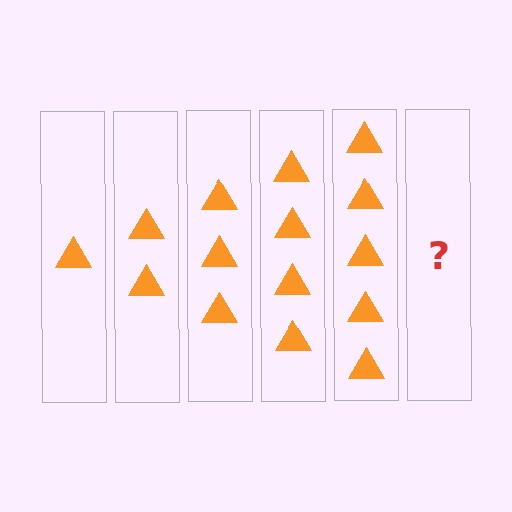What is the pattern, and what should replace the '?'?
The pattern is that each step adds one more triangle. The '?' should be 6 triangles.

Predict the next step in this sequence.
The next step is 6 triangles.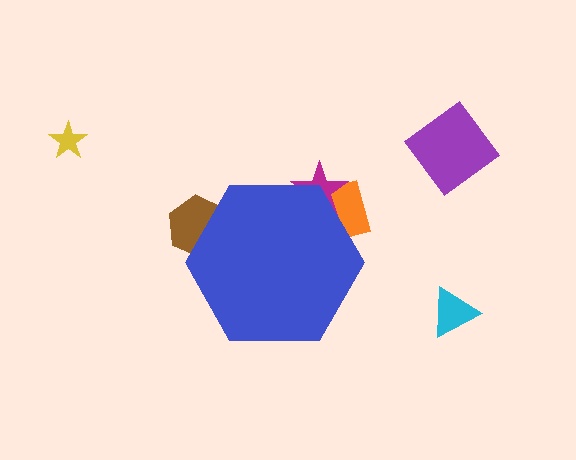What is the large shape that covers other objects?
A blue hexagon.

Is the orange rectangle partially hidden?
Yes, the orange rectangle is partially hidden behind the blue hexagon.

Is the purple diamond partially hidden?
No, the purple diamond is fully visible.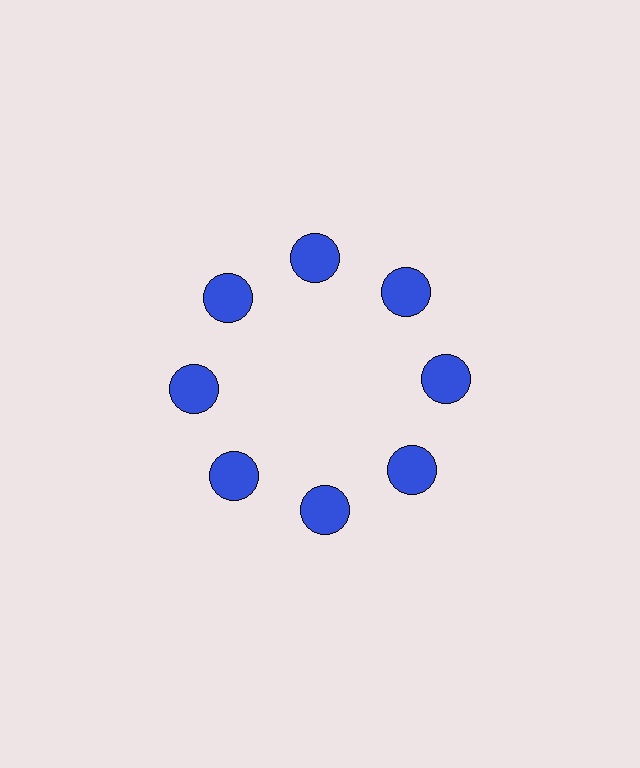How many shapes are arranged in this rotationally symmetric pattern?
There are 8 shapes, arranged in 8 groups of 1.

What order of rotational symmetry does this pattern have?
This pattern has 8-fold rotational symmetry.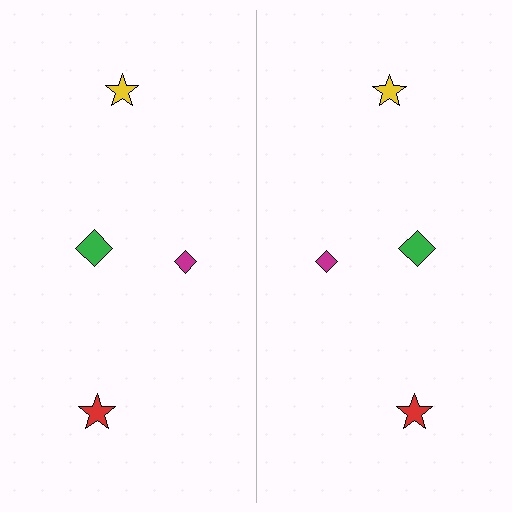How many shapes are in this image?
There are 8 shapes in this image.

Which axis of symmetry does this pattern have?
The pattern has a vertical axis of symmetry running through the center of the image.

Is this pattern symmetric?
Yes, this pattern has bilateral (reflection) symmetry.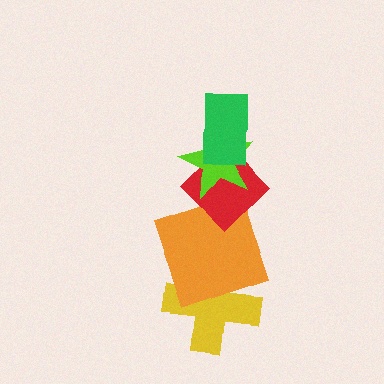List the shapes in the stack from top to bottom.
From top to bottom: the green rectangle, the lime star, the red diamond, the orange square, the yellow cross.